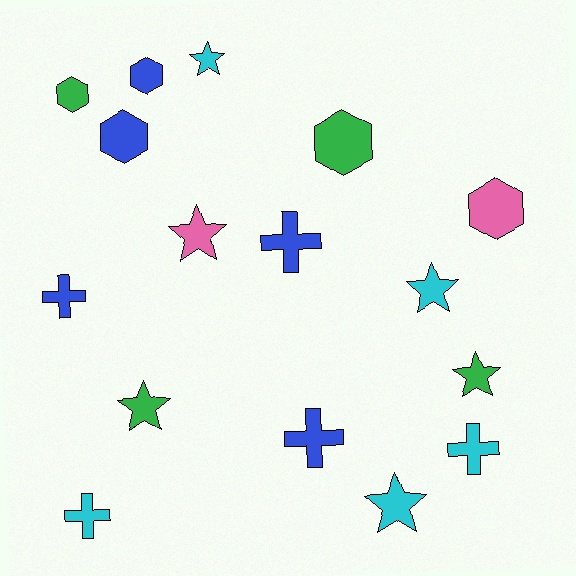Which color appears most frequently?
Cyan, with 5 objects.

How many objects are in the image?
There are 16 objects.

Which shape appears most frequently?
Star, with 6 objects.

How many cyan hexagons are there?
There are no cyan hexagons.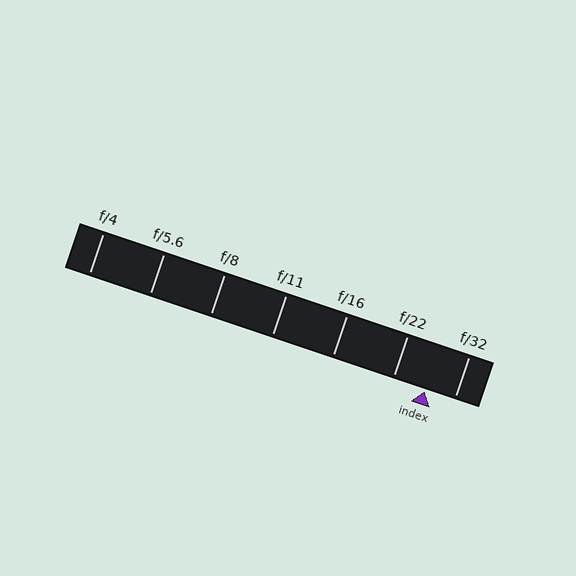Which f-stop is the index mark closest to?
The index mark is closest to f/32.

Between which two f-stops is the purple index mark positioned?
The index mark is between f/22 and f/32.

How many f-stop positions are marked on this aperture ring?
There are 7 f-stop positions marked.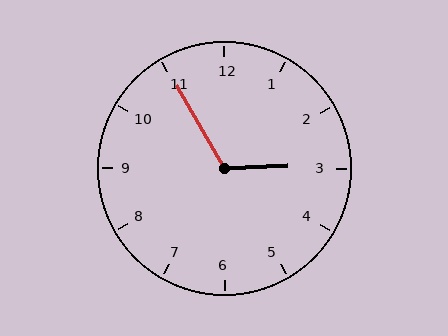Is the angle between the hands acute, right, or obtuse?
It is obtuse.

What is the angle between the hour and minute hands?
Approximately 118 degrees.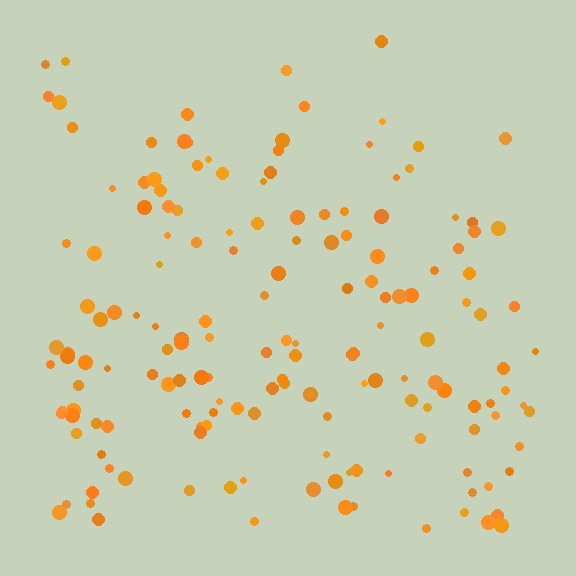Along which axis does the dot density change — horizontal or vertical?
Vertical.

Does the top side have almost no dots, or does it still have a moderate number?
Still a moderate number, just noticeably fewer than the bottom.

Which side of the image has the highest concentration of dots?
The bottom.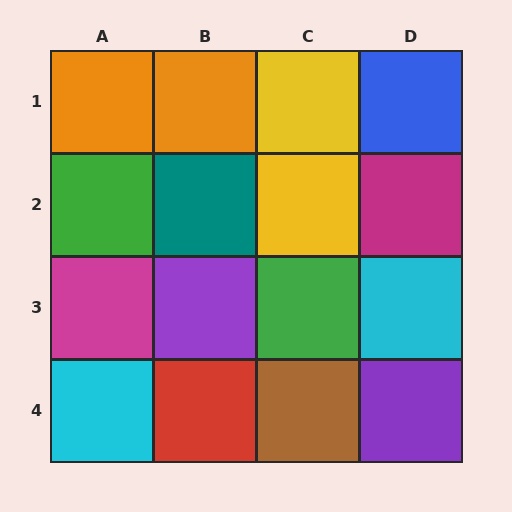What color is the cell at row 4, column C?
Brown.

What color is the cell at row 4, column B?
Red.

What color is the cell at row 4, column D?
Purple.